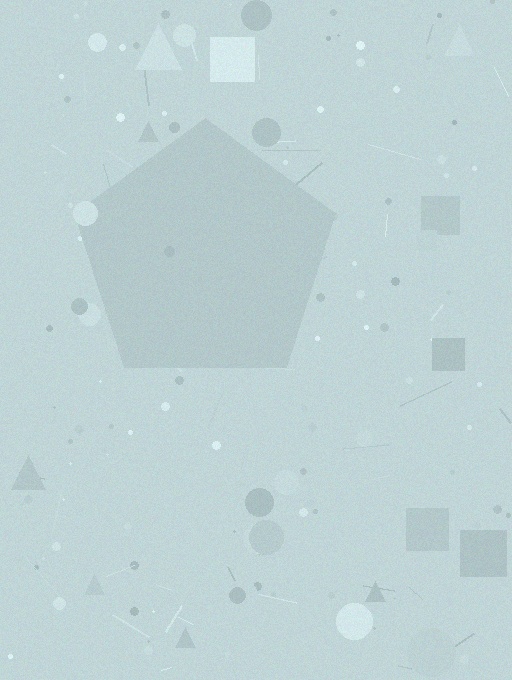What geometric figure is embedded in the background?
A pentagon is embedded in the background.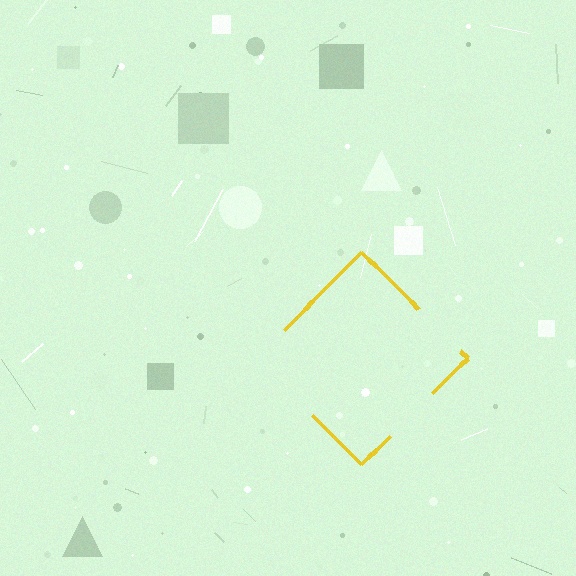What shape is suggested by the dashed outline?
The dashed outline suggests a diamond.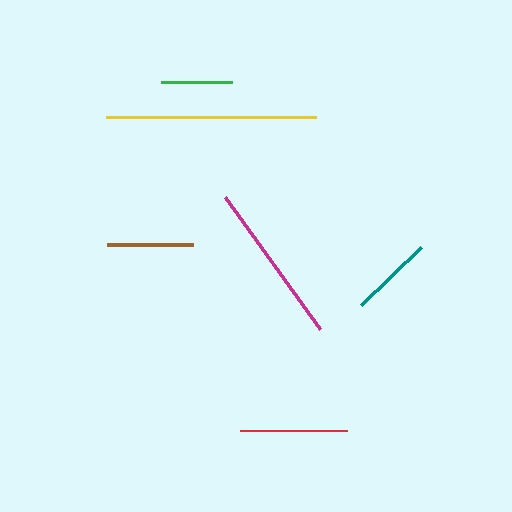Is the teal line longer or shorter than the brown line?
The brown line is longer than the teal line.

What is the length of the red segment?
The red segment is approximately 108 pixels long.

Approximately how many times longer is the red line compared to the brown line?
The red line is approximately 1.3 times the length of the brown line.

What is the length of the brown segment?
The brown segment is approximately 85 pixels long.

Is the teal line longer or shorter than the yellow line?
The yellow line is longer than the teal line.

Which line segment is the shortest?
The green line is the shortest at approximately 71 pixels.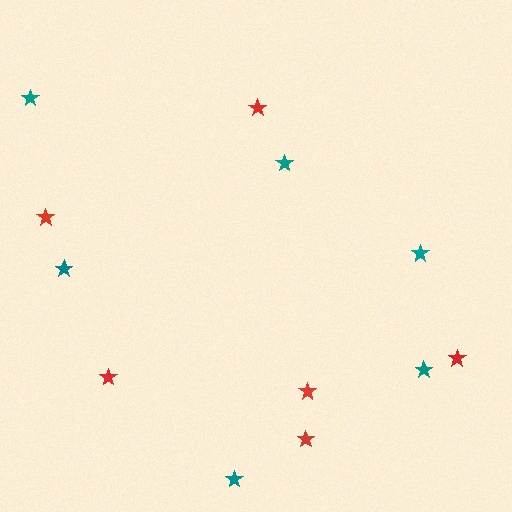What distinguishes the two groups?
There are 2 groups: one group of red stars (6) and one group of teal stars (6).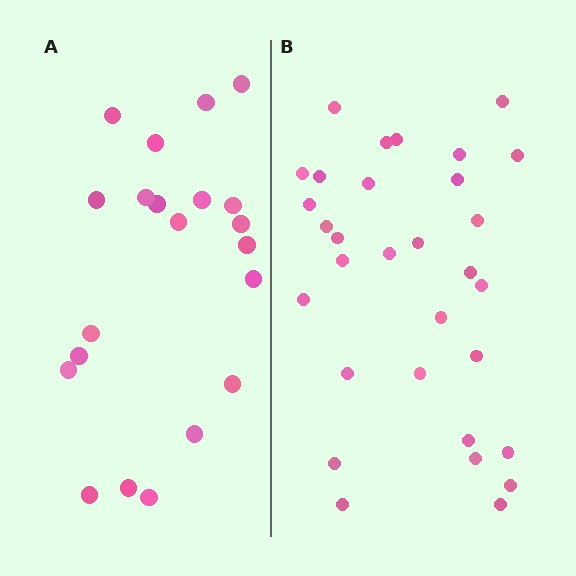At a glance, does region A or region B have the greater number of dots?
Region B (the right region) has more dots.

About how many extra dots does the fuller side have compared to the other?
Region B has roughly 10 or so more dots than region A.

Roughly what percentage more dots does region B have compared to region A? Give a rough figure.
About 50% more.